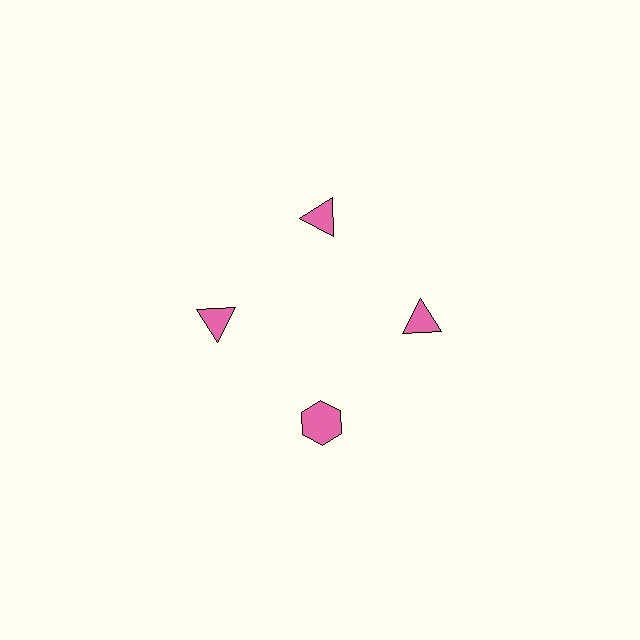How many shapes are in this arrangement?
There are 4 shapes arranged in a ring pattern.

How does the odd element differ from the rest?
It has a different shape: hexagon instead of triangle.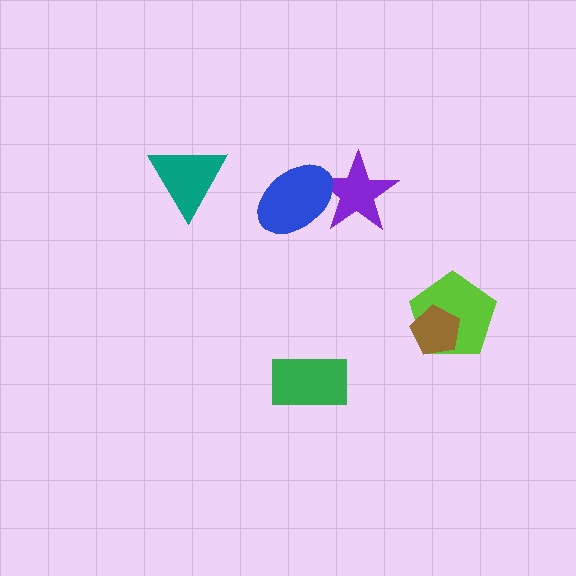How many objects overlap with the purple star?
1 object overlaps with the purple star.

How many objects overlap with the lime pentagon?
1 object overlaps with the lime pentagon.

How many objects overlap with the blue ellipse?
1 object overlaps with the blue ellipse.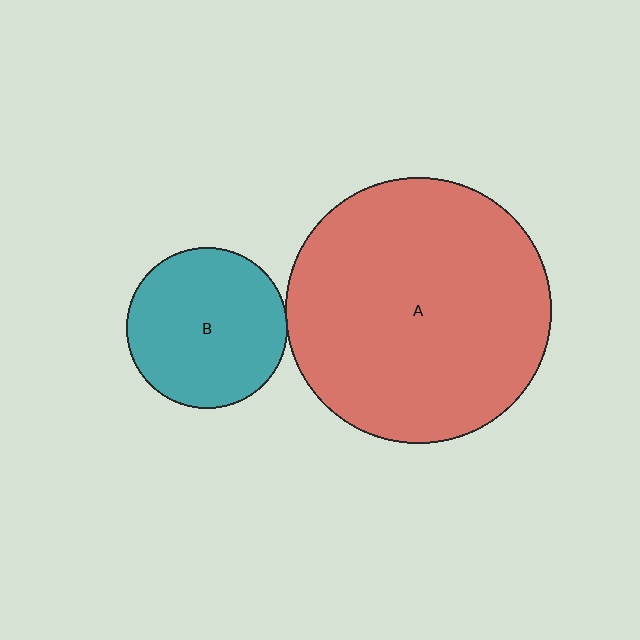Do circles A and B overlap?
Yes.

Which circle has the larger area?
Circle A (red).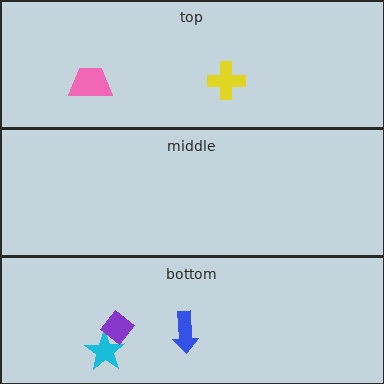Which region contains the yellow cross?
The top region.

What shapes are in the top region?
The yellow cross, the pink trapezoid.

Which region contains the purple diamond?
The bottom region.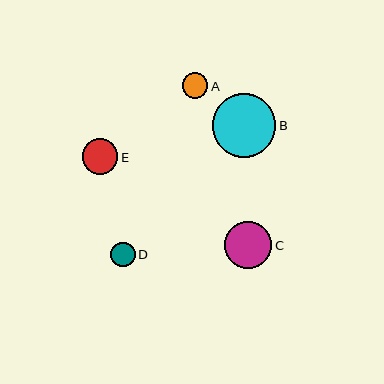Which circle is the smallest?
Circle D is the smallest with a size of approximately 25 pixels.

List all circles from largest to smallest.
From largest to smallest: B, C, E, A, D.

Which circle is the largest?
Circle B is the largest with a size of approximately 63 pixels.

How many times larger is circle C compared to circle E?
Circle C is approximately 1.3 times the size of circle E.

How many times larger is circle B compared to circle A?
Circle B is approximately 2.5 times the size of circle A.